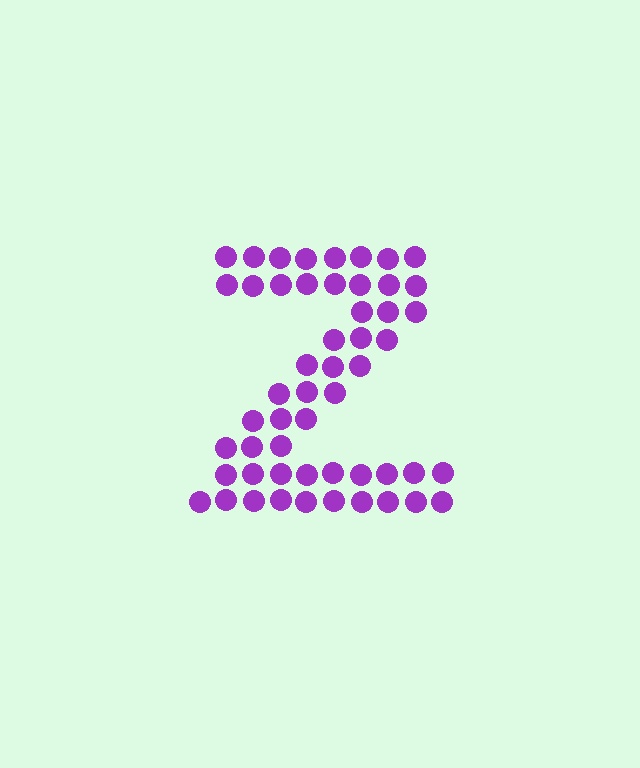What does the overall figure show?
The overall figure shows the letter Z.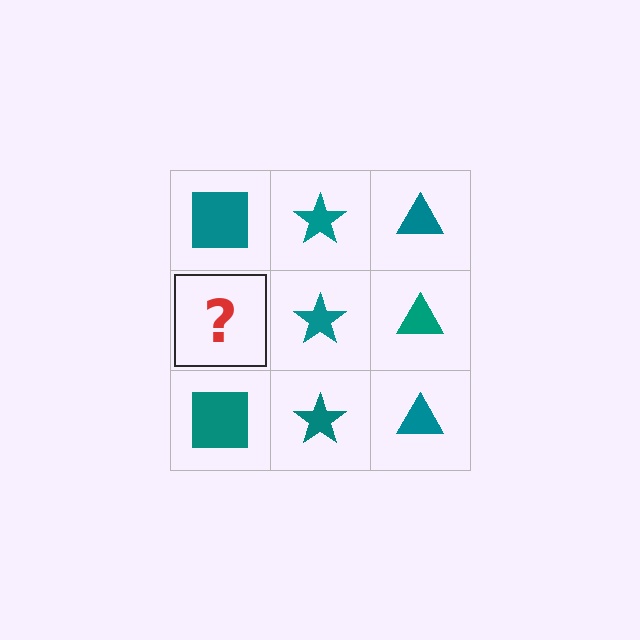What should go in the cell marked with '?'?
The missing cell should contain a teal square.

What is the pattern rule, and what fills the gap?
The rule is that each column has a consistent shape. The gap should be filled with a teal square.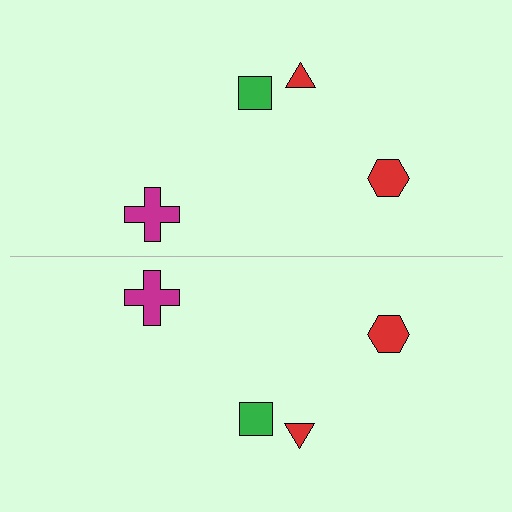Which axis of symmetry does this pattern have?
The pattern has a horizontal axis of symmetry running through the center of the image.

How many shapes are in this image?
There are 8 shapes in this image.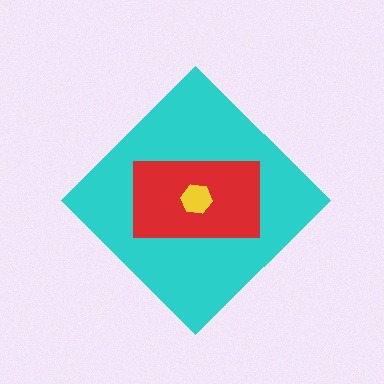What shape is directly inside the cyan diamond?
The red rectangle.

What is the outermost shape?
The cyan diamond.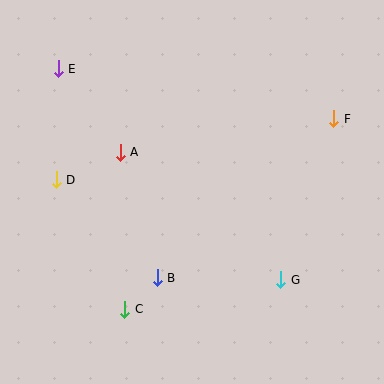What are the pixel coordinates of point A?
Point A is at (120, 152).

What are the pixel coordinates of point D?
Point D is at (56, 180).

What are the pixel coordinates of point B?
Point B is at (157, 278).